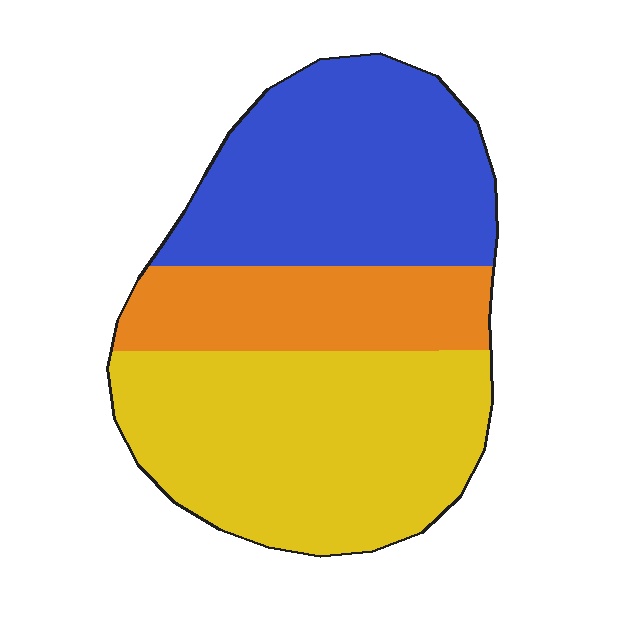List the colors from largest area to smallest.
From largest to smallest: yellow, blue, orange.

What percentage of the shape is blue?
Blue covers 36% of the shape.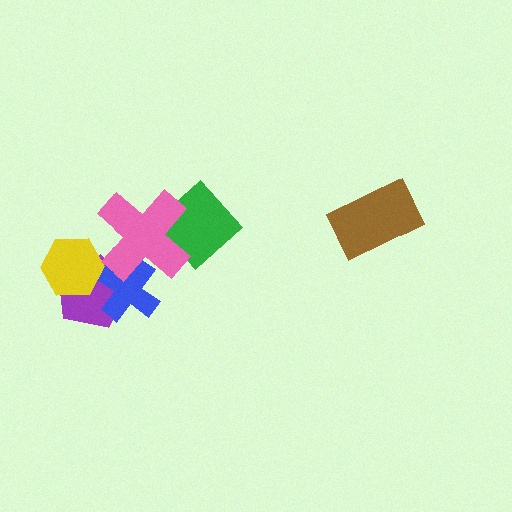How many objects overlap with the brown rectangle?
0 objects overlap with the brown rectangle.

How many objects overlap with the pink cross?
3 objects overlap with the pink cross.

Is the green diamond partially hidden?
Yes, it is partially covered by another shape.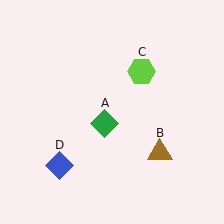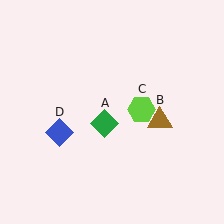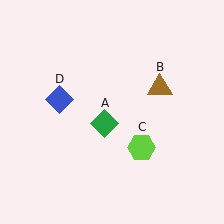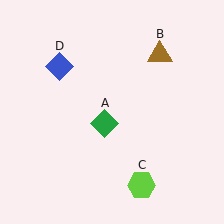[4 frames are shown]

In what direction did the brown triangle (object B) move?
The brown triangle (object B) moved up.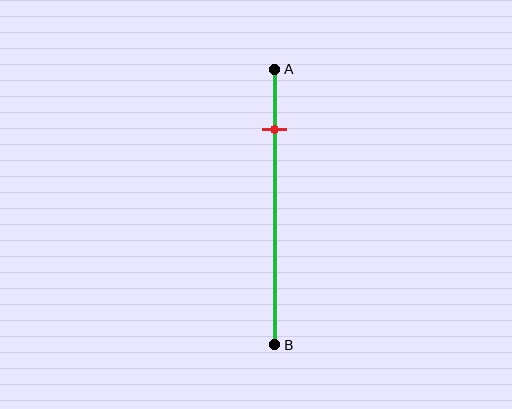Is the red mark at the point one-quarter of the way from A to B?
No, the mark is at about 20% from A, not at the 25% one-quarter point.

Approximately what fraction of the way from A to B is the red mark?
The red mark is approximately 20% of the way from A to B.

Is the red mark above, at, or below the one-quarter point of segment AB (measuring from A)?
The red mark is above the one-quarter point of segment AB.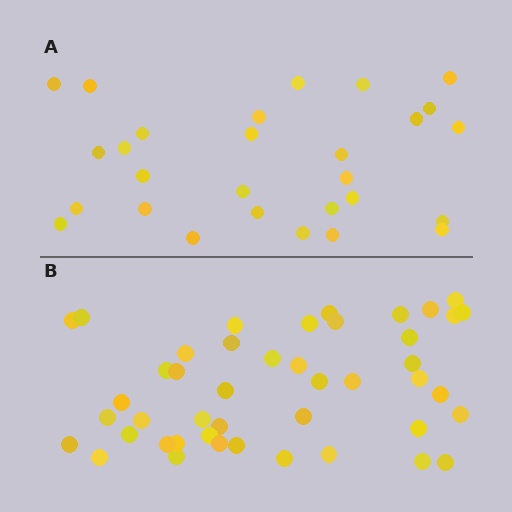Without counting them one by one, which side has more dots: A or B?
Region B (the bottom region) has more dots.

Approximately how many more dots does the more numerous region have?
Region B has approximately 15 more dots than region A.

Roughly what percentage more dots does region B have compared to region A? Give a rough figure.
About 60% more.